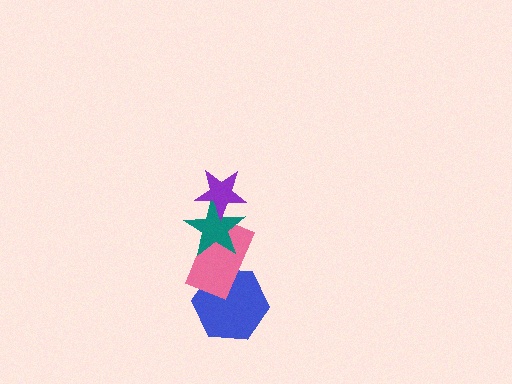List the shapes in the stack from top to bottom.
From top to bottom: the purple star, the teal star, the pink rectangle, the blue hexagon.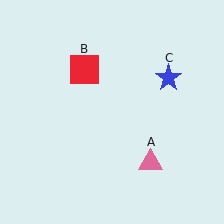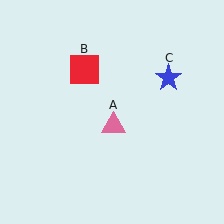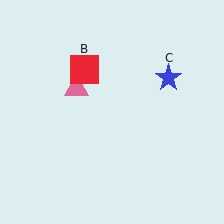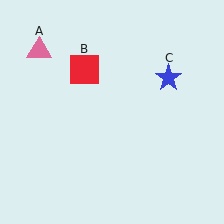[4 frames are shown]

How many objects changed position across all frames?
1 object changed position: pink triangle (object A).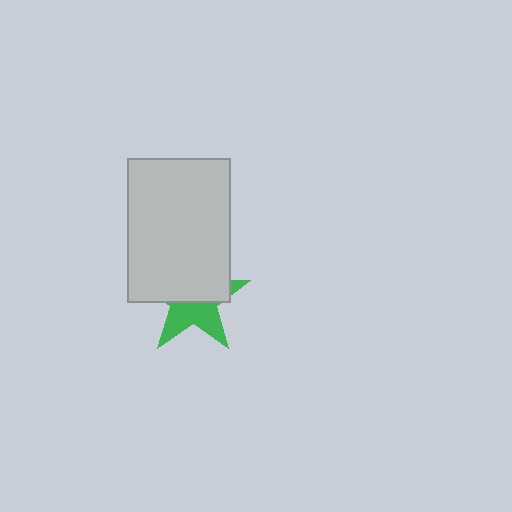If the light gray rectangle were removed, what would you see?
You would see the complete green star.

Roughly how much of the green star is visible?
A small part of it is visible (roughly 43%).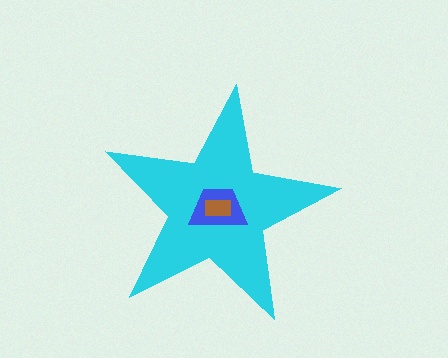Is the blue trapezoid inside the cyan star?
Yes.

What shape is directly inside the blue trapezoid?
The brown rectangle.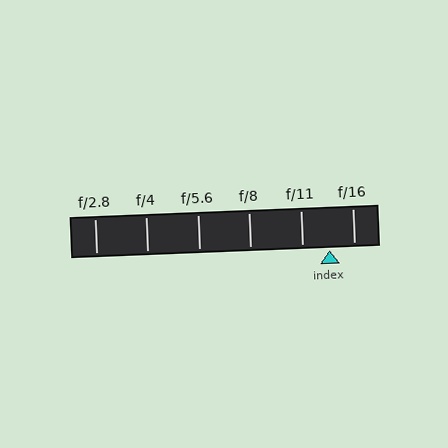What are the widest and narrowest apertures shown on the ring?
The widest aperture shown is f/2.8 and the narrowest is f/16.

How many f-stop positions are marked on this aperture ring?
There are 6 f-stop positions marked.